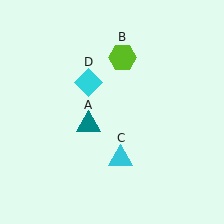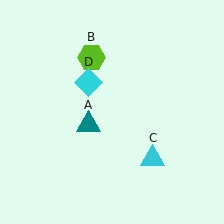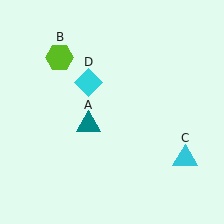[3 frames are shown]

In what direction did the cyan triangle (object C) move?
The cyan triangle (object C) moved right.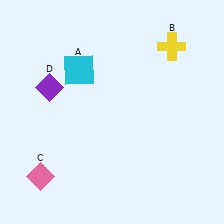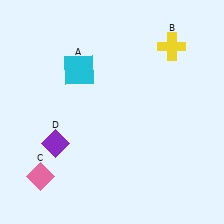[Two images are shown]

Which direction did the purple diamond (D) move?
The purple diamond (D) moved down.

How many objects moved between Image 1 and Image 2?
1 object moved between the two images.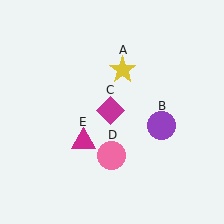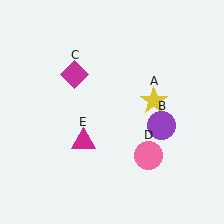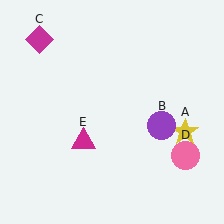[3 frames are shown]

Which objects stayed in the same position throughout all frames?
Purple circle (object B) and magenta triangle (object E) remained stationary.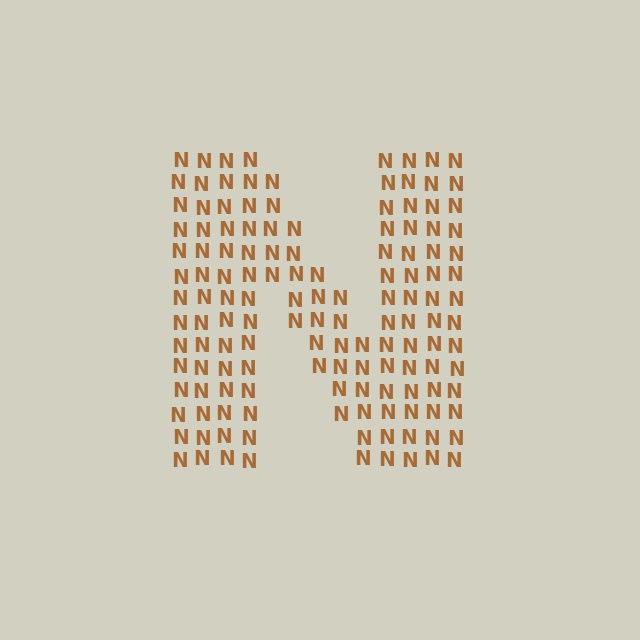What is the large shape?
The large shape is the letter N.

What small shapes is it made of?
It is made of small letter N's.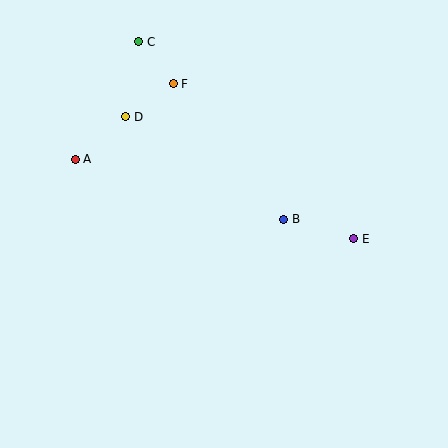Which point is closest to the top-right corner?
Point E is closest to the top-right corner.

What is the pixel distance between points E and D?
The distance between E and D is 259 pixels.